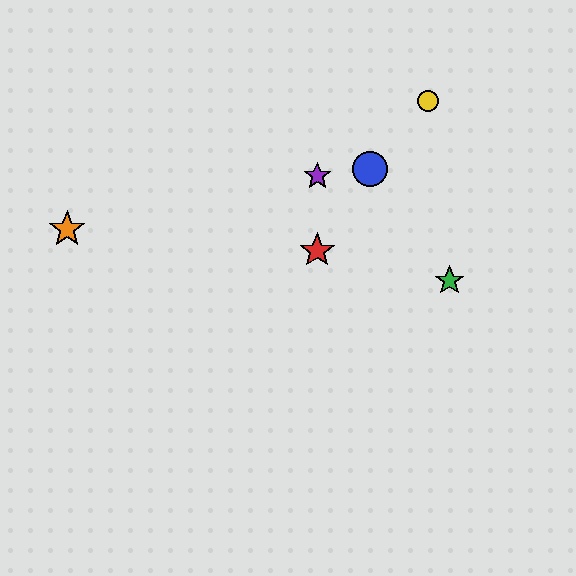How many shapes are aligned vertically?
2 shapes (the red star, the purple star) are aligned vertically.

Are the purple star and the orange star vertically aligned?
No, the purple star is at x≈317 and the orange star is at x≈67.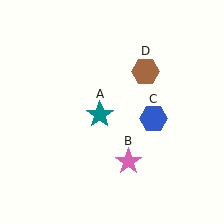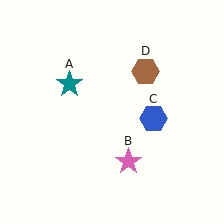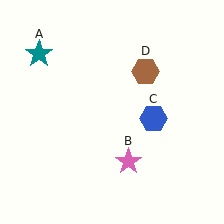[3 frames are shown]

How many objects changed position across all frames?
1 object changed position: teal star (object A).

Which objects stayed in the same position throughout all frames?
Pink star (object B) and blue hexagon (object C) and brown hexagon (object D) remained stationary.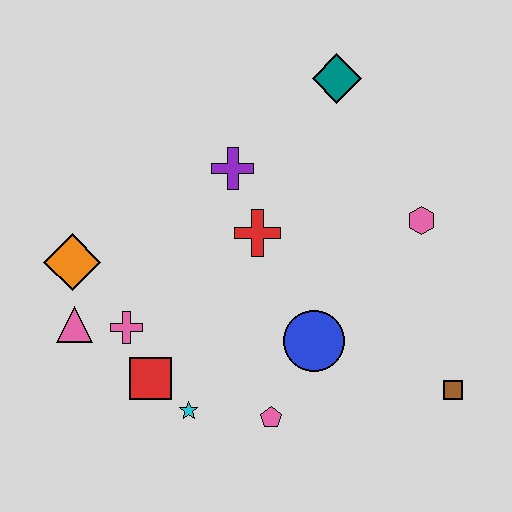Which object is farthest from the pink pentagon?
The teal diamond is farthest from the pink pentagon.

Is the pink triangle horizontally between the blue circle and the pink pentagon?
No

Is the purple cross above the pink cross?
Yes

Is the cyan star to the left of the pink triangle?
No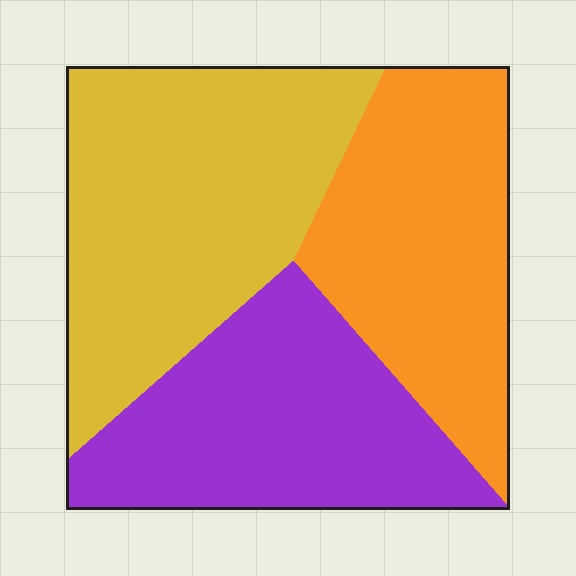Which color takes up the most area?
Yellow, at roughly 40%.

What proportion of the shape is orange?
Orange takes up about one third (1/3) of the shape.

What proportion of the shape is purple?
Purple takes up about one third (1/3) of the shape.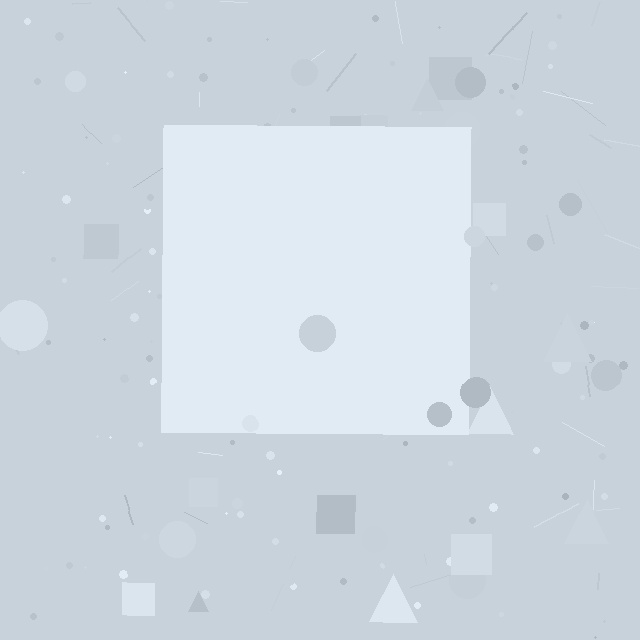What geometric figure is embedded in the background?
A square is embedded in the background.